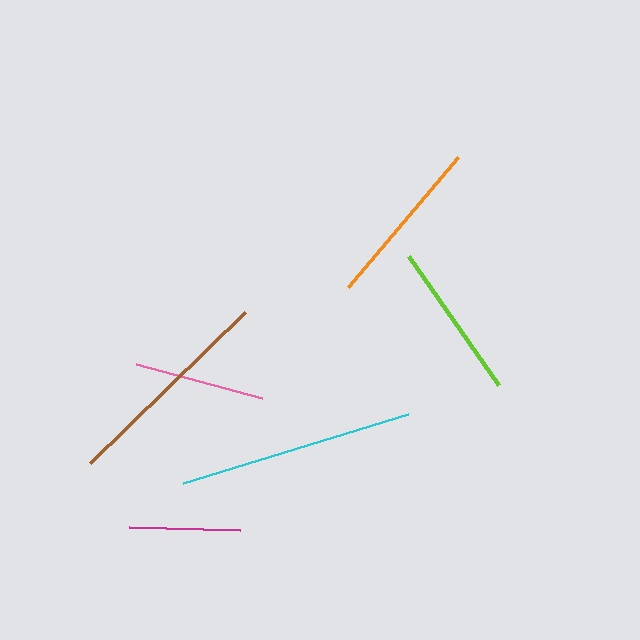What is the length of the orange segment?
The orange segment is approximately 171 pixels long.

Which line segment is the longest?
The cyan line is the longest at approximately 236 pixels.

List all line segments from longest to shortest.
From longest to shortest: cyan, brown, orange, lime, pink, magenta.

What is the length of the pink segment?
The pink segment is approximately 131 pixels long.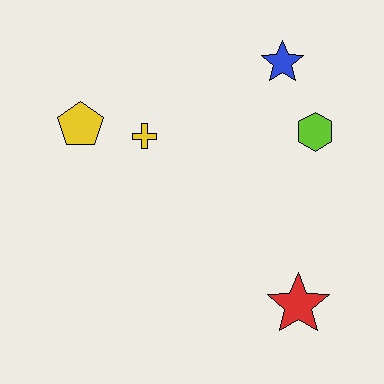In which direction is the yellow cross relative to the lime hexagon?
The yellow cross is to the left of the lime hexagon.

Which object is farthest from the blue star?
The red star is farthest from the blue star.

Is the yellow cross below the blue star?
Yes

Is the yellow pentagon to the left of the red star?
Yes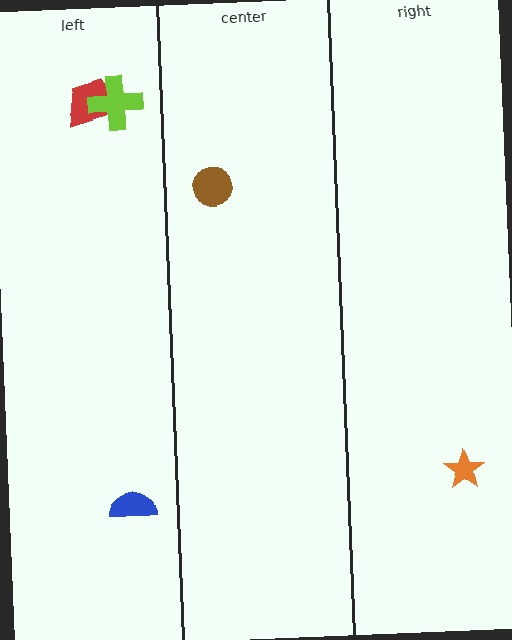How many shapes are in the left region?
3.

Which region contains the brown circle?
The center region.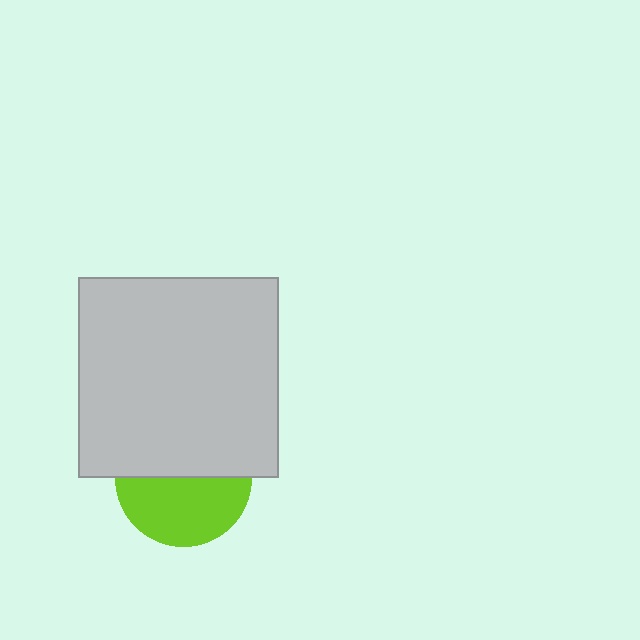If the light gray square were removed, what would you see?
You would see the complete lime circle.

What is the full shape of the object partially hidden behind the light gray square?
The partially hidden object is a lime circle.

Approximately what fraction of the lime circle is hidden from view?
Roughly 50% of the lime circle is hidden behind the light gray square.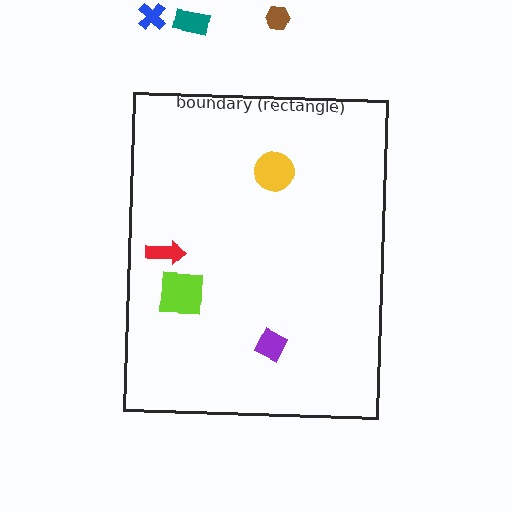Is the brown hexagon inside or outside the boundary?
Outside.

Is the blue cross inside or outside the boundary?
Outside.